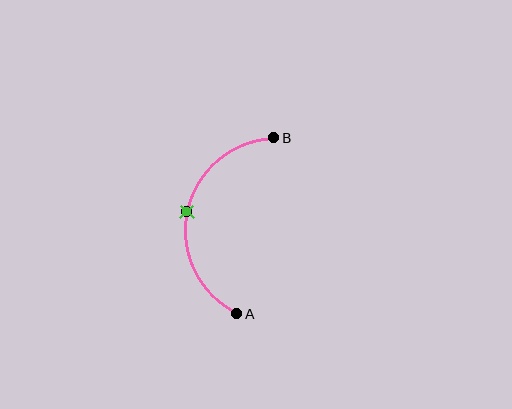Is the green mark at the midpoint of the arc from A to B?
Yes. The green mark lies on the arc at equal arc-length from both A and B — it is the arc midpoint.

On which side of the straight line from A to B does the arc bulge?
The arc bulges to the left of the straight line connecting A and B.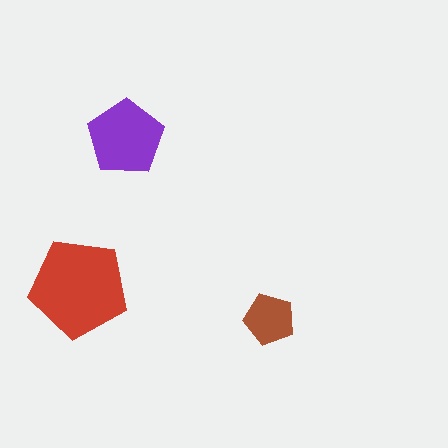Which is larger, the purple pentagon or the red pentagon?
The red one.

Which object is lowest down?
The brown pentagon is bottommost.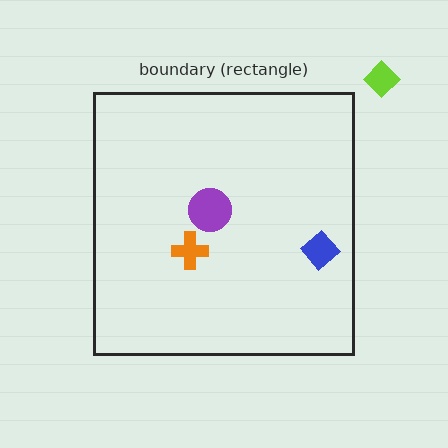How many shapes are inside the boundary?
3 inside, 1 outside.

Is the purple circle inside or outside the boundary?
Inside.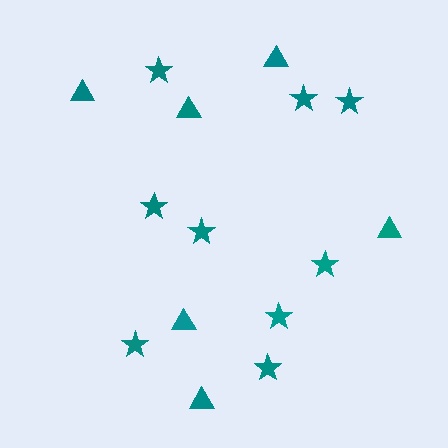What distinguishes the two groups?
There are 2 groups: one group of stars (9) and one group of triangles (6).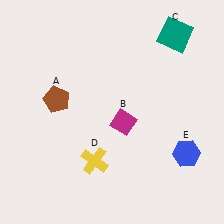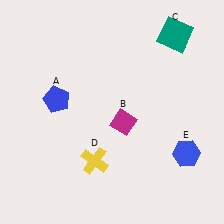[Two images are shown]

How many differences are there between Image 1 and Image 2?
There is 1 difference between the two images.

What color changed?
The pentagon (A) changed from brown in Image 1 to blue in Image 2.